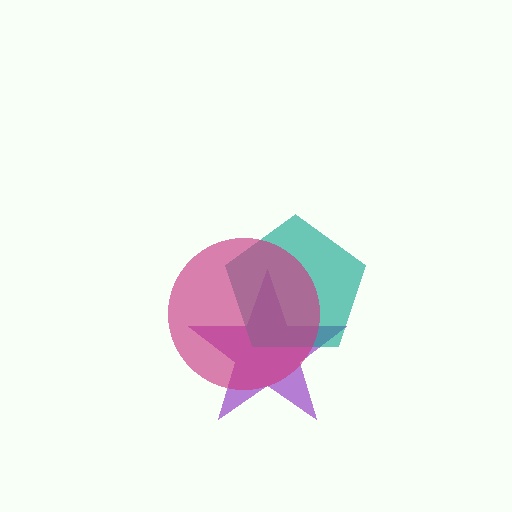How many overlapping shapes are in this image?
There are 3 overlapping shapes in the image.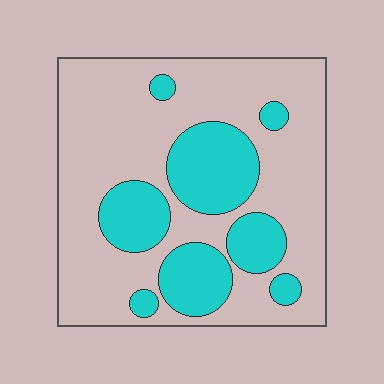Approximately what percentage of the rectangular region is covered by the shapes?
Approximately 30%.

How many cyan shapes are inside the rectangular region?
8.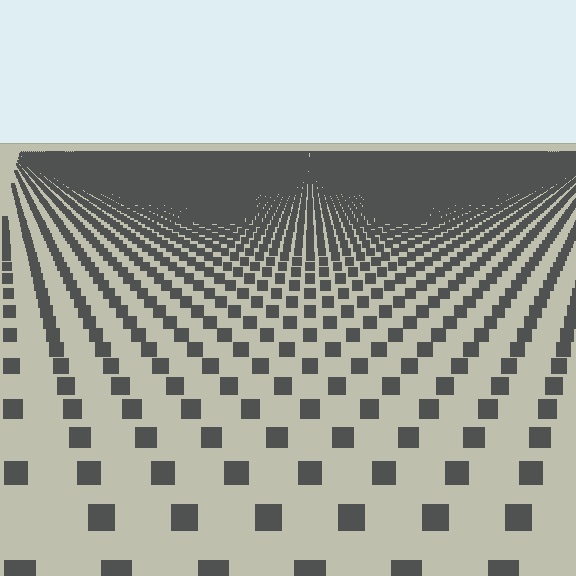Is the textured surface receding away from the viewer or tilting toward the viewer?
The surface is receding away from the viewer. Texture elements get smaller and denser toward the top.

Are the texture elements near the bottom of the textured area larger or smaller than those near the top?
Larger. Near the bottom, elements are closer to the viewer and appear at a bigger on-screen size.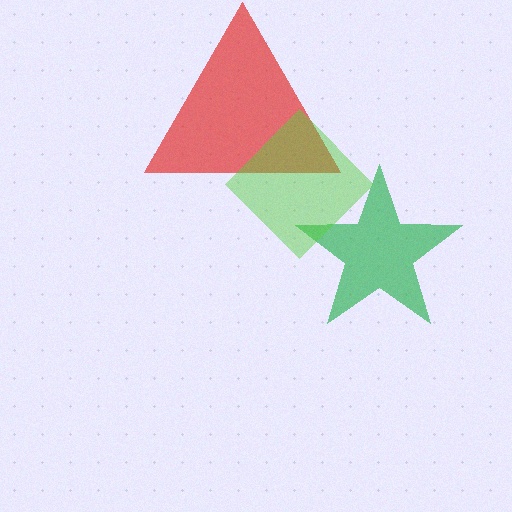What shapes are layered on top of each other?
The layered shapes are: a red triangle, a green star, a lime diamond.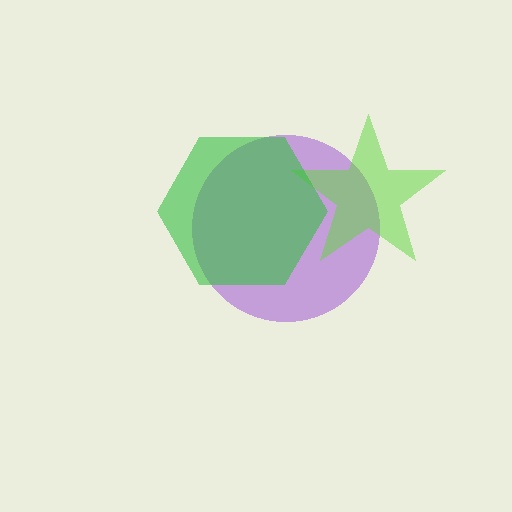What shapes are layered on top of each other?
The layered shapes are: a purple circle, a lime star, a green hexagon.